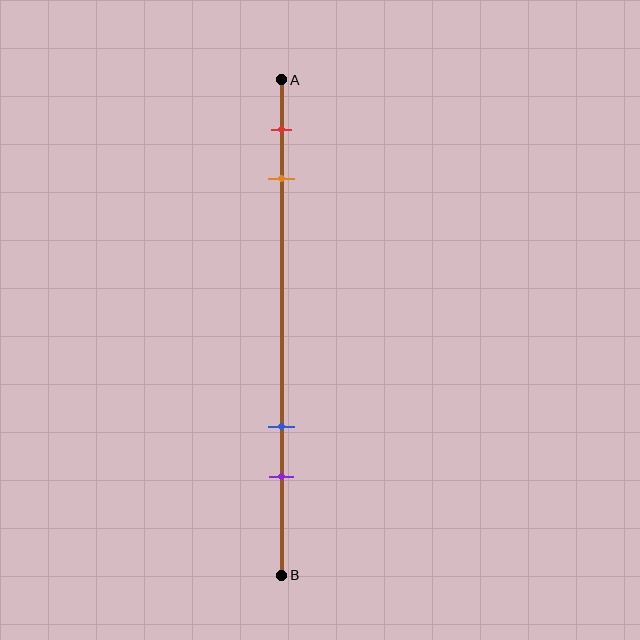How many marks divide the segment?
There are 4 marks dividing the segment.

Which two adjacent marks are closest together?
The red and orange marks are the closest adjacent pair.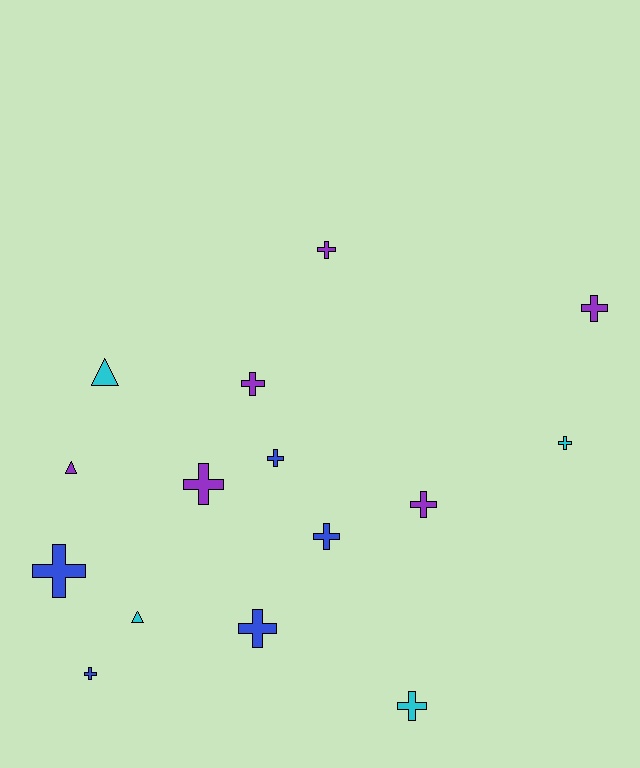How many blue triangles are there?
There are no blue triangles.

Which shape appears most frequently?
Cross, with 12 objects.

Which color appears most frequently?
Purple, with 6 objects.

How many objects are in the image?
There are 15 objects.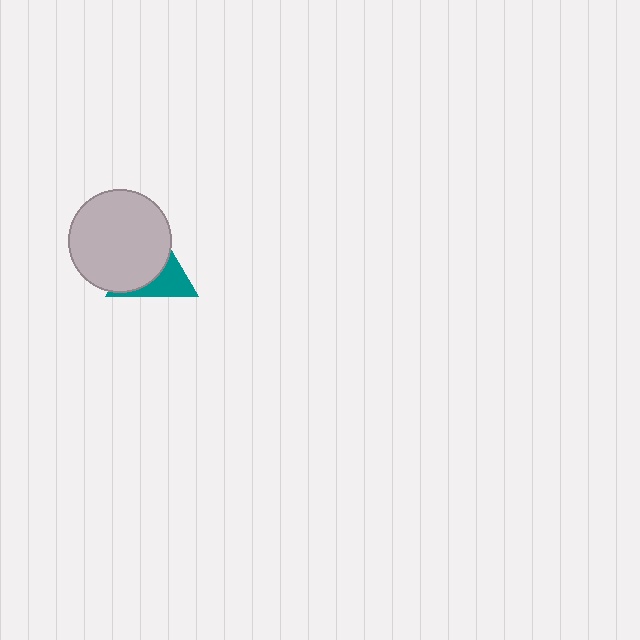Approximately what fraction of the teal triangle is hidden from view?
Roughly 61% of the teal triangle is hidden behind the light gray circle.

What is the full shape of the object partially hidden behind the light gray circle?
The partially hidden object is a teal triangle.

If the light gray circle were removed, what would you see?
You would see the complete teal triangle.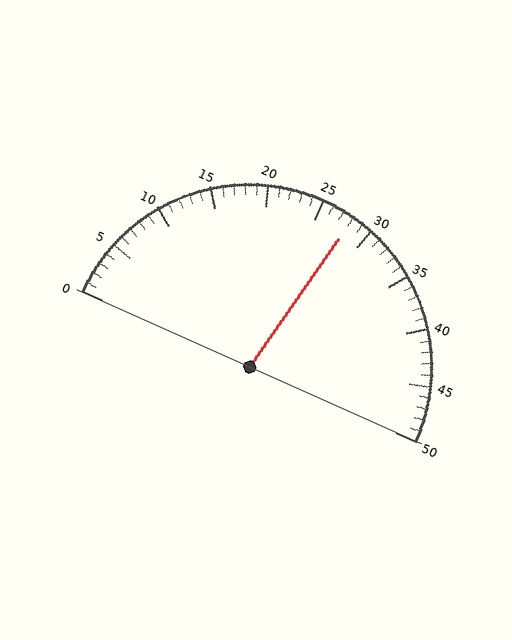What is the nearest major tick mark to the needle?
The nearest major tick mark is 30.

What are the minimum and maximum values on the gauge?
The gauge ranges from 0 to 50.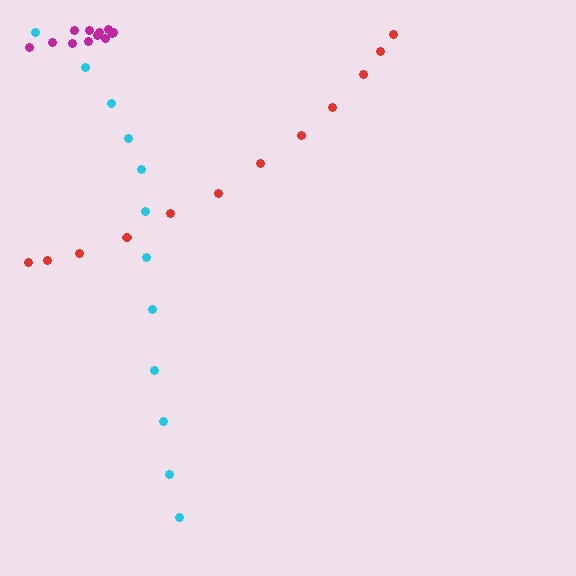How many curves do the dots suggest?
There are 3 distinct paths.